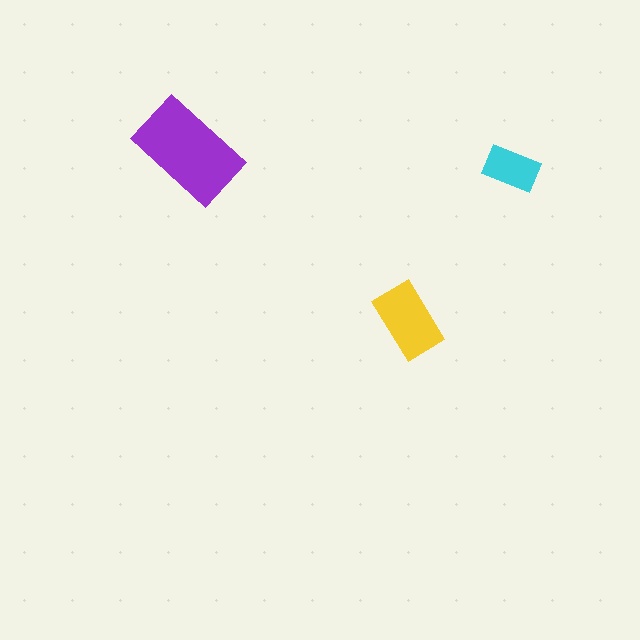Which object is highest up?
The purple rectangle is topmost.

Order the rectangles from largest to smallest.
the purple one, the yellow one, the cyan one.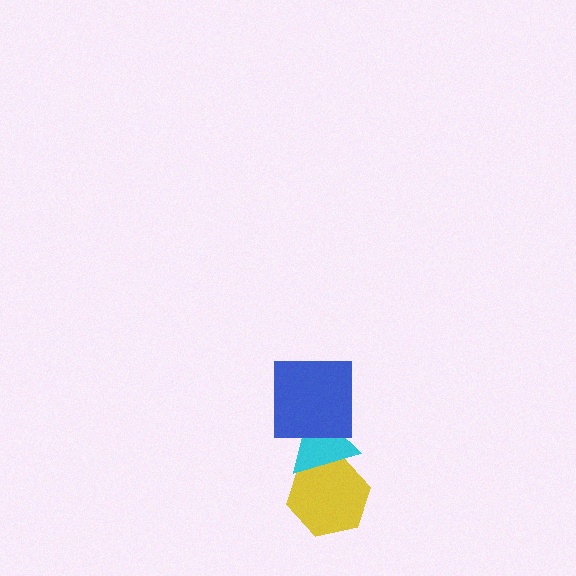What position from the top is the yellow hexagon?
The yellow hexagon is 3rd from the top.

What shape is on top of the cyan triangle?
The blue square is on top of the cyan triangle.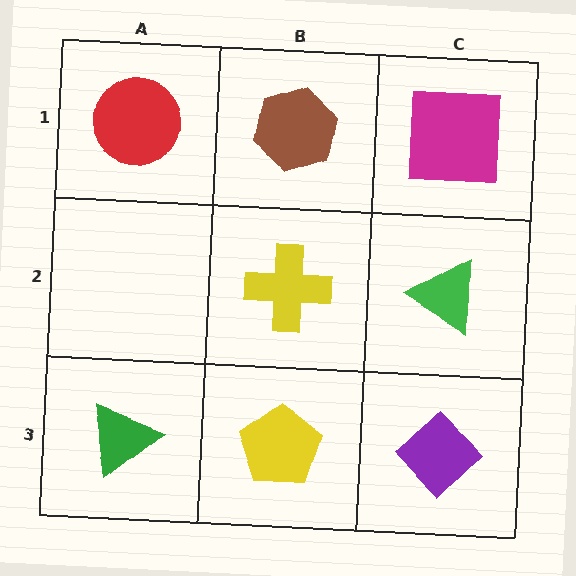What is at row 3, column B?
A yellow pentagon.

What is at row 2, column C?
A green triangle.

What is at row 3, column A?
A green triangle.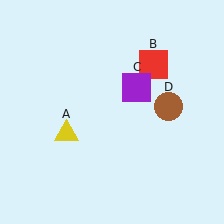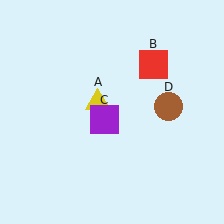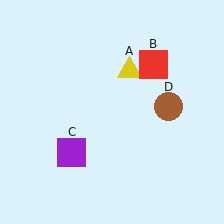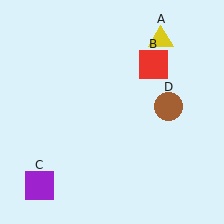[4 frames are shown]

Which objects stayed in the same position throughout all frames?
Red square (object B) and brown circle (object D) remained stationary.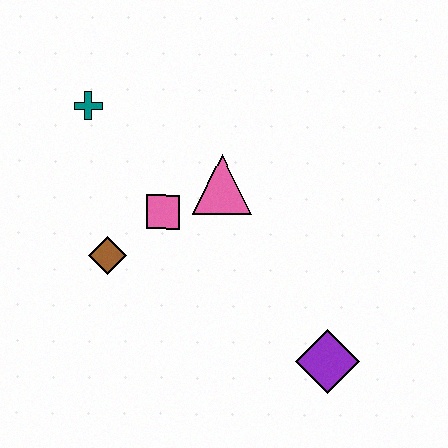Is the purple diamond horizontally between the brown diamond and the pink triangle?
No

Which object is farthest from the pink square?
The purple diamond is farthest from the pink square.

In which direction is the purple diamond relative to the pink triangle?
The purple diamond is below the pink triangle.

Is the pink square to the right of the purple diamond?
No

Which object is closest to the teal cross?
The pink square is closest to the teal cross.